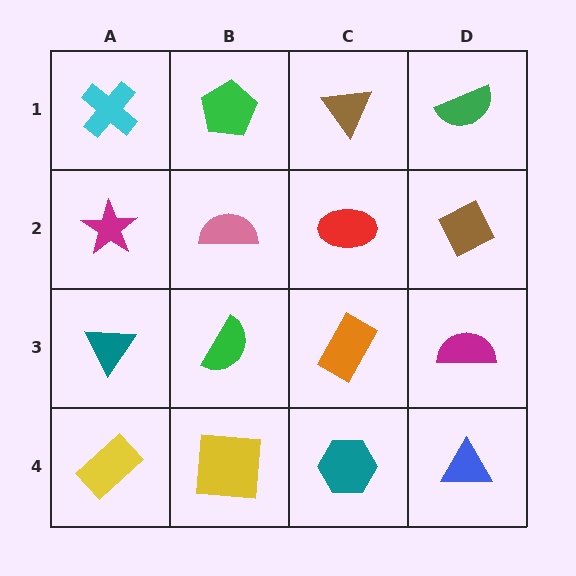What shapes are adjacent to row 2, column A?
A cyan cross (row 1, column A), a teal triangle (row 3, column A), a pink semicircle (row 2, column B).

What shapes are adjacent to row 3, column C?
A red ellipse (row 2, column C), a teal hexagon (row 4, column C), a green semicircle (row 3, column B), a magenta semicircle (row 3, column D).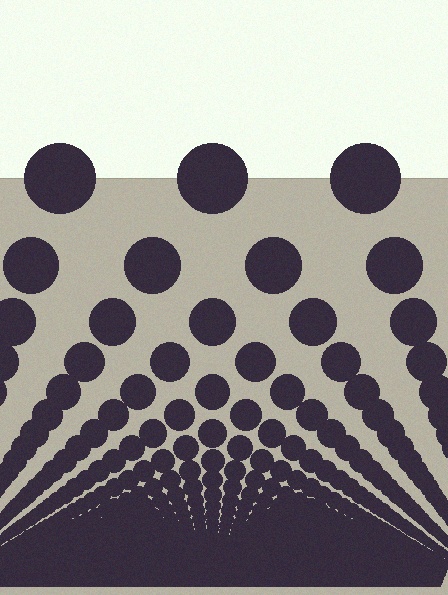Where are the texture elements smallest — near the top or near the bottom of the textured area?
Near the bottom.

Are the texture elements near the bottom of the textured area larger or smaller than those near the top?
Smaller. The gradient is inverted — elements near the bottom are smaller and denser.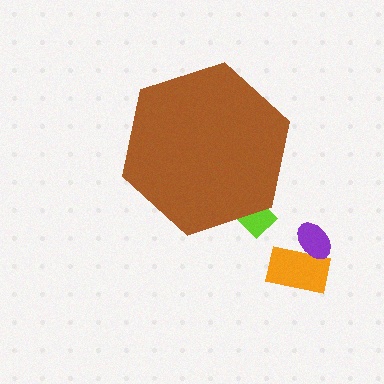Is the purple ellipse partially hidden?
No, the purple ellipse is fully visible.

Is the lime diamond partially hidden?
Yes, the lime diamond is partially hidden behind the brown hexagon.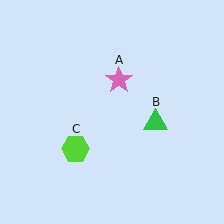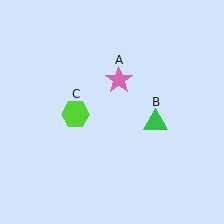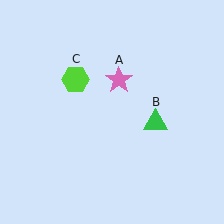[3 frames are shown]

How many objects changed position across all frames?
1 object changed position: lime hexagon (object C).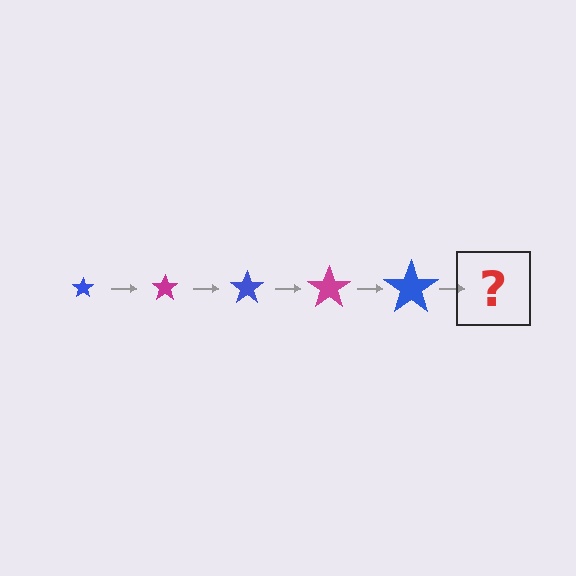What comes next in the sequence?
The next element should be a magenta star, larger than the previous one.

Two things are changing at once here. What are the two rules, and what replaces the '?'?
The two rules are that the star grows larger each step and the color cycles through blue and magenta. The '?' should be a magenta star, larger than the previous one.